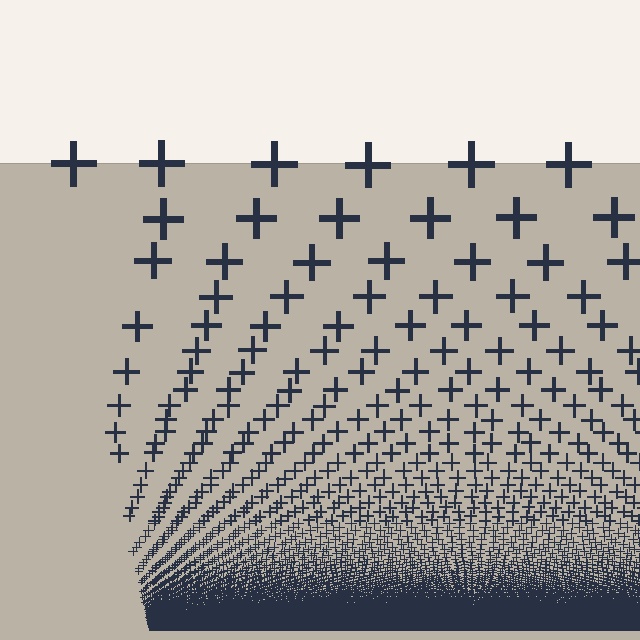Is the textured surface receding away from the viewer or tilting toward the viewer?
The surface appears to tilt toward the viewer. Texture elements get larger and sparser toward the top.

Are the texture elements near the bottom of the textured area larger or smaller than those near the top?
Smaller. The gradient is inverted — elements near the bottom are smaller and denser.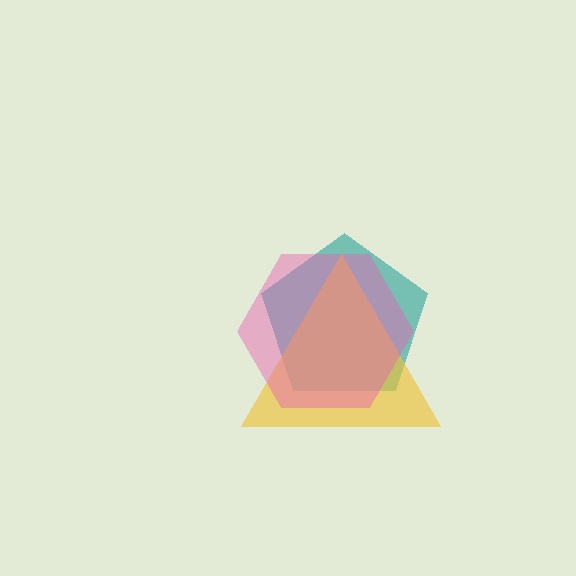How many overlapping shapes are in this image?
There are 3 overlapping shapes in the image.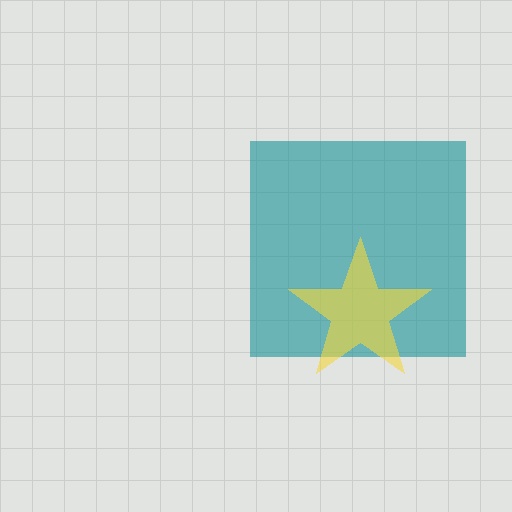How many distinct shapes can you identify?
There are 2 distinct shapes: a teal square, a yellow star.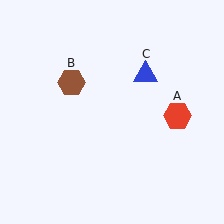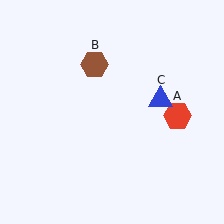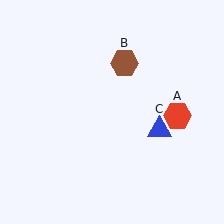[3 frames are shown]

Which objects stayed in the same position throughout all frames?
Red hexagon (object A) remained stationary.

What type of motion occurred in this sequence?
The brown hexagon (object B), blue triangle (object C) rotated clockwise around the center of the scene.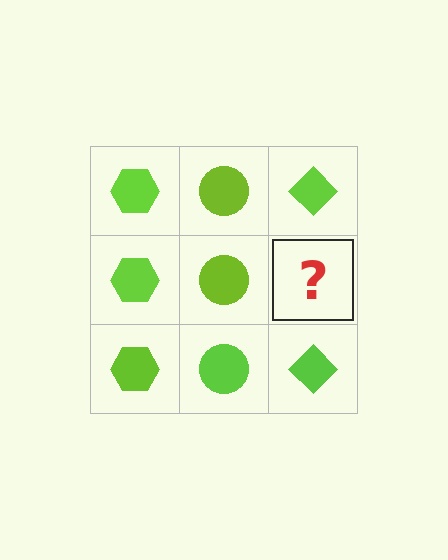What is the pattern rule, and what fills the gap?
The rule is that each column has a consistent shape. The gap should be filled with a lime diamond.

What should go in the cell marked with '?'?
The missing cell should contain a lime diamond.